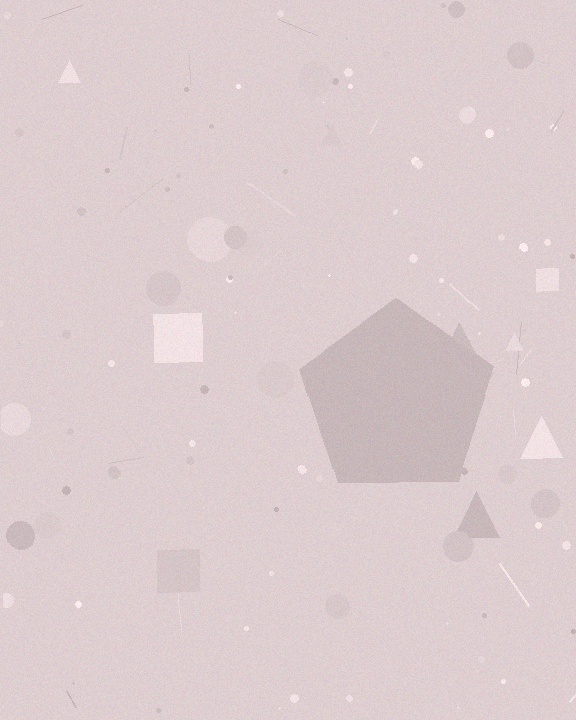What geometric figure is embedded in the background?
A pentagon is embedded in the background.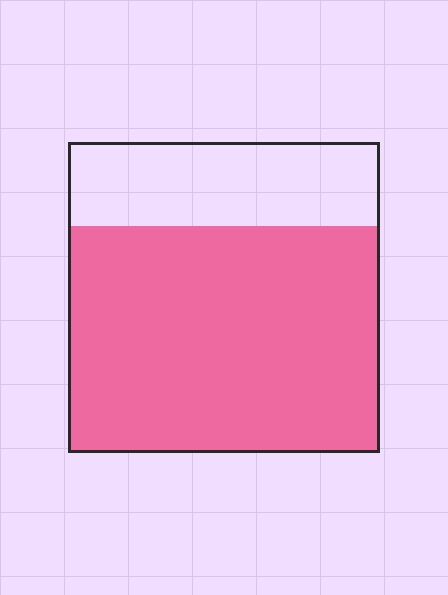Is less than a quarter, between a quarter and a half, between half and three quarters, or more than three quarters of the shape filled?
Between half and three quarters.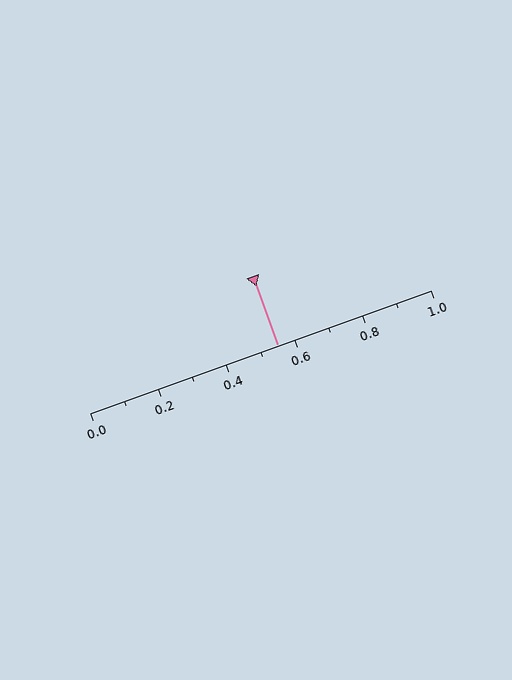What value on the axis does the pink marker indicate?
The marker indicates approximately 0.55.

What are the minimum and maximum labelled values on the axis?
The axis runs from 0.0 to 1.0.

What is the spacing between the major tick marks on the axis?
The major ticks are spaced 0.2 apart.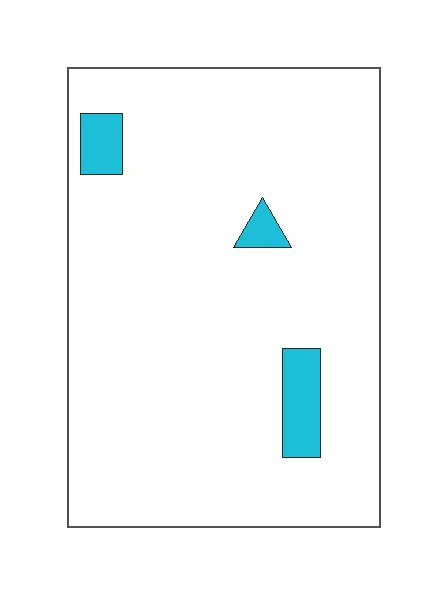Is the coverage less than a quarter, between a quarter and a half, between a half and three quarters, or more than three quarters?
Less than a quarter.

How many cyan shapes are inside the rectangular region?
3.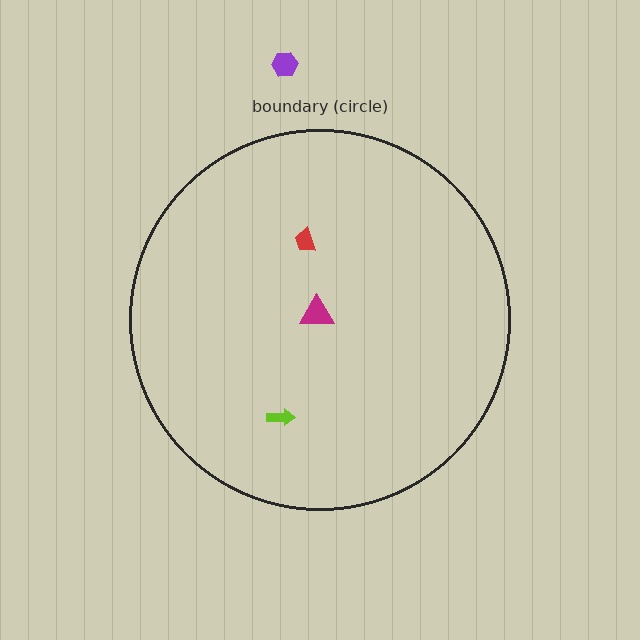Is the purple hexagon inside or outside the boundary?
Outside.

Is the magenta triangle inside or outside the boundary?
Inside.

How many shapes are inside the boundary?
3 inside, 1 outside.